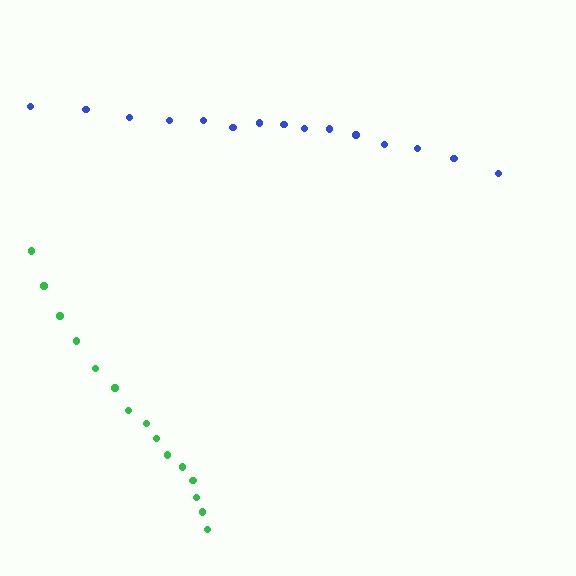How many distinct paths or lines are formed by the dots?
There are 2 distinct paths.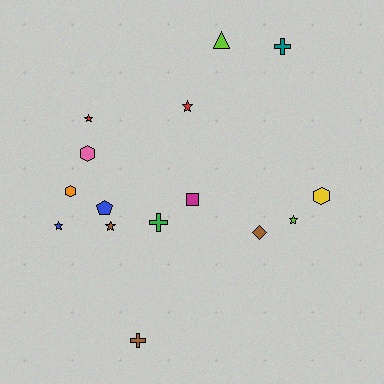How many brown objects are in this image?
There are 3 brown objects.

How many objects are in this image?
There are 15 objects.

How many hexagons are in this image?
There are 3 hexagons.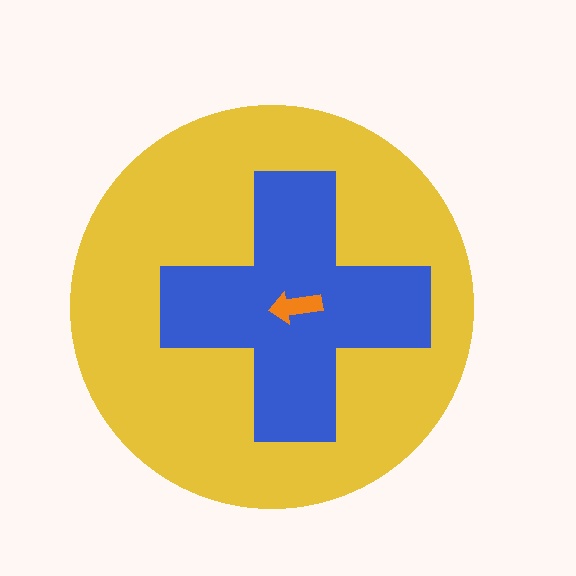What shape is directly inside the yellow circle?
The blue cross.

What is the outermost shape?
The yellow circle.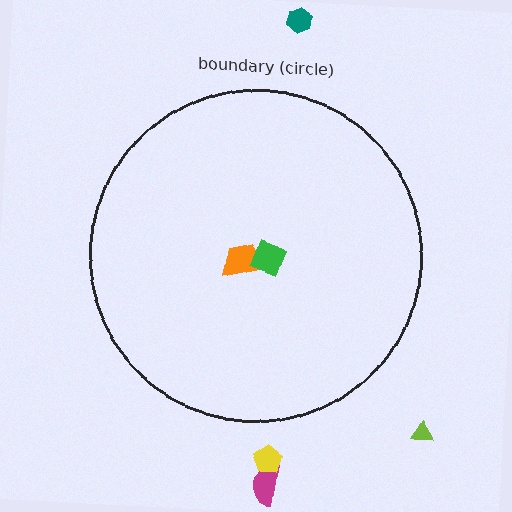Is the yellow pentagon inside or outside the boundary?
Outside.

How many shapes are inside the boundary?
2 inside, 4 outside.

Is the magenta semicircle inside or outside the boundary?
Outside.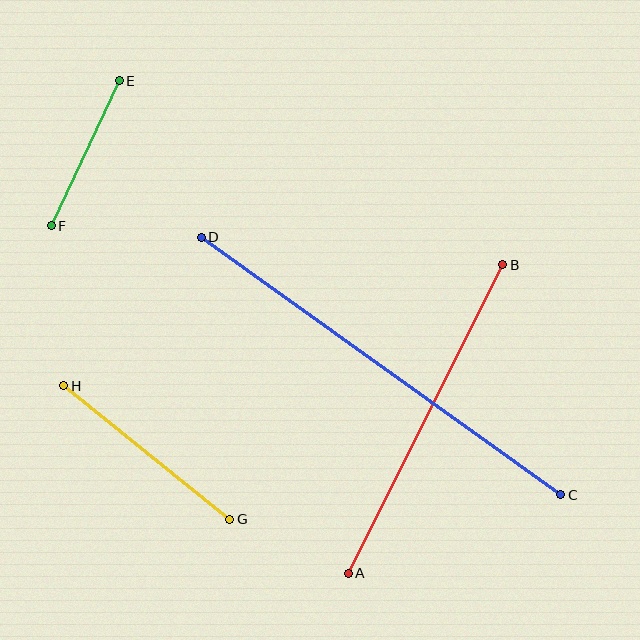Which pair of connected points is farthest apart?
Points C and D are farthest apart.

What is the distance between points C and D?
The distance is approximately 442 pixels.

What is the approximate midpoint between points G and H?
The midpoint is at approximately (147, 452) pixels.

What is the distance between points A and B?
The distance is approximately 345 pixels.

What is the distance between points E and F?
The distance is approximately 160 pixels.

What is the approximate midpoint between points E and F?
The midpoint is at approximately (85, 153) pixels.